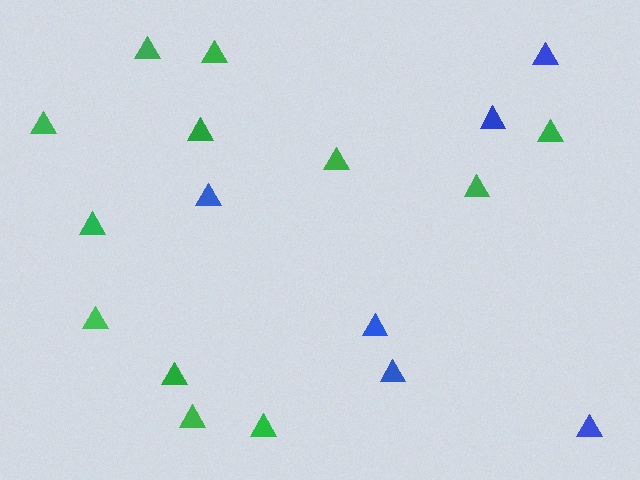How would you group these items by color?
There are 2 groups: one group of green triangles (12) and one group of blue triangles (6).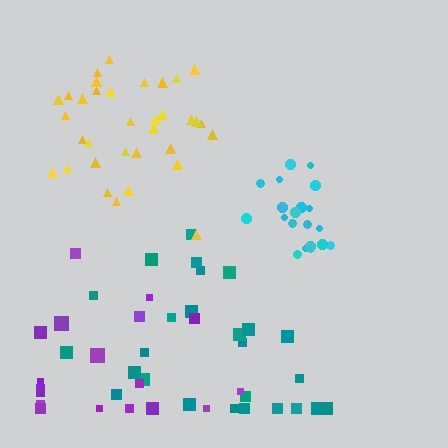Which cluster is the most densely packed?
Cyan.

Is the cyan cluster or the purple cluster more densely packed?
Cyan.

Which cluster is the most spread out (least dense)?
Purple.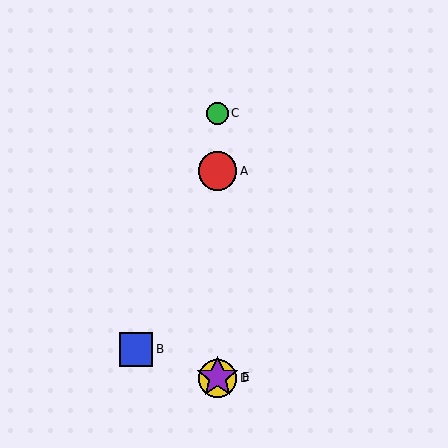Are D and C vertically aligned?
Yes, both are at x≈218.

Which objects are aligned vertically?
Objects A, C, D, E are aligned vertically.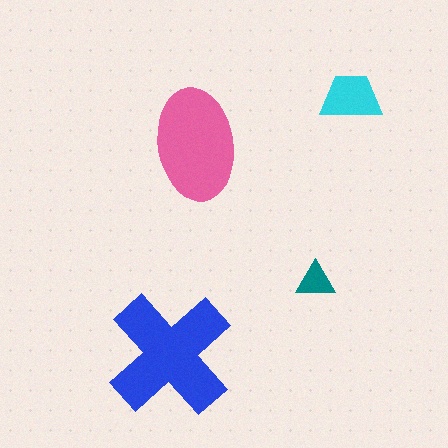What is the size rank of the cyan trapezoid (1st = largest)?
3rd.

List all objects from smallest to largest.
The teal triangle, the cyan trapezoid, the pink ellipse, the blue cross.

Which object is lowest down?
The blue cross is bottommost.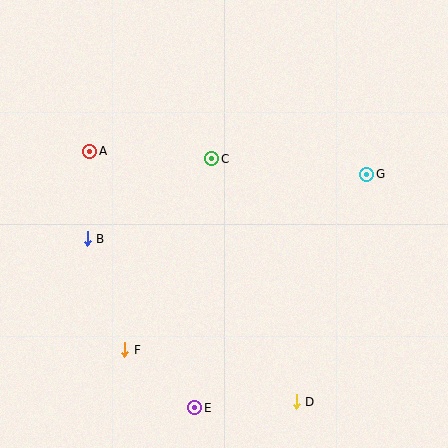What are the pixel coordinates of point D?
Point D is at (296, 402).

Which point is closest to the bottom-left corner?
Point F is closest to the bottom-left corner.